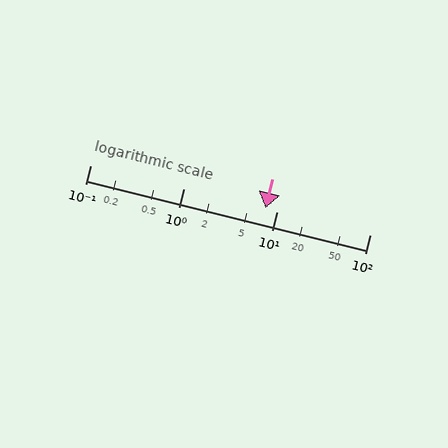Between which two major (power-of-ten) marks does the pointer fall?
The pointer is between 1 and 10.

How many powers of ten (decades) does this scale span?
The scale spans 3 decades, from 0.1 to 100.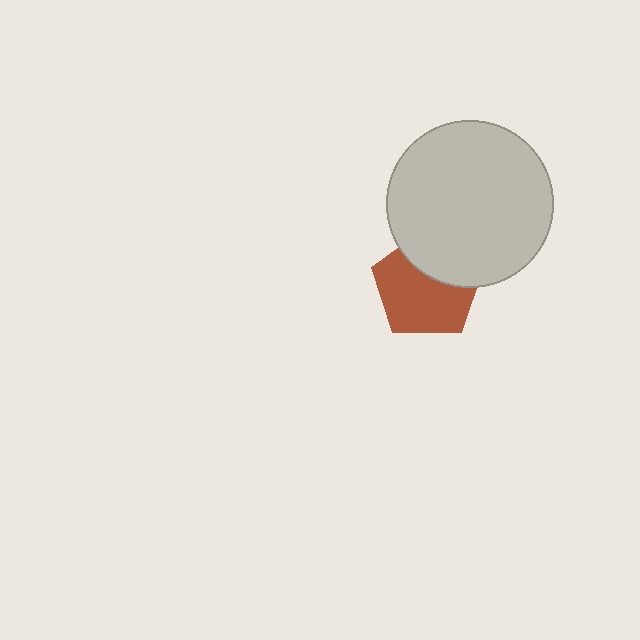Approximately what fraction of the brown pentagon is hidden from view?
Roughly 35% of the brown pentagon is hidden behind the light gray circle.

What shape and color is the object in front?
The object in front is a light gray circle.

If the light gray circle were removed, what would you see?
You would see the complete brown pentagon.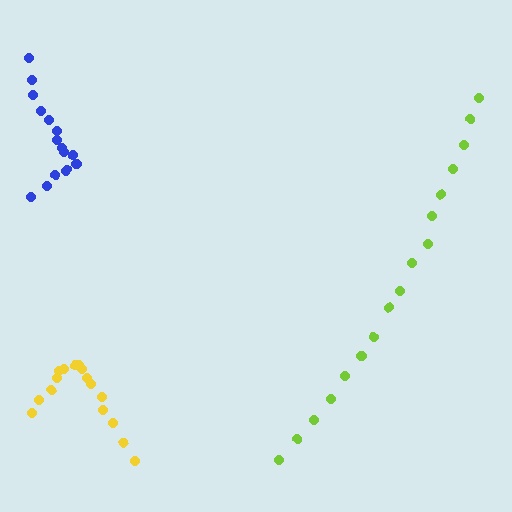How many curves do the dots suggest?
There are 3 distinct paths.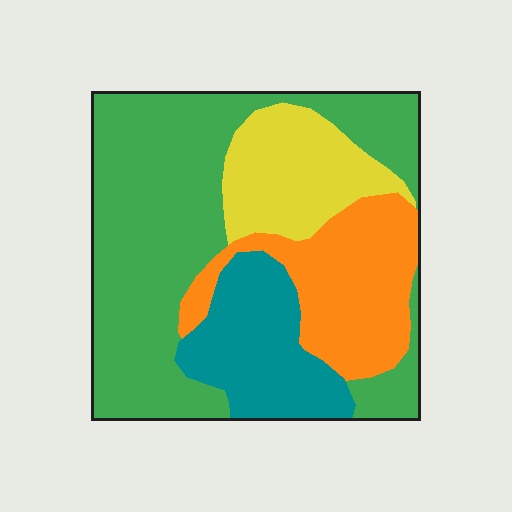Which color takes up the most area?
Green, at roughly 50%.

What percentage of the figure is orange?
Orange takes up between a sixth and a third of the figure.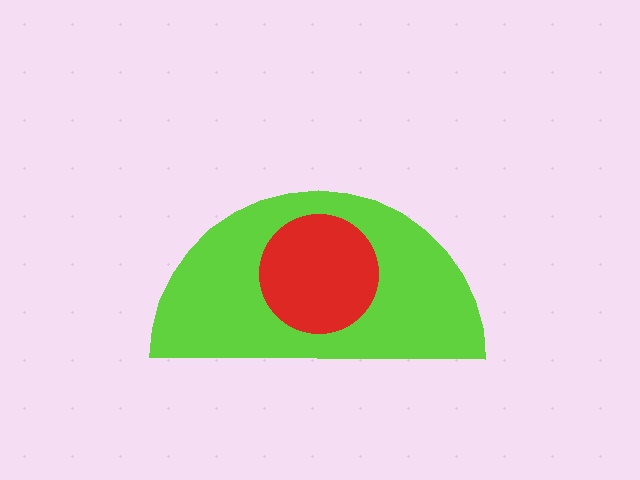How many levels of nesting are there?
2.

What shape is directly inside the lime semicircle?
The red circle.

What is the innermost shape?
The red circle.